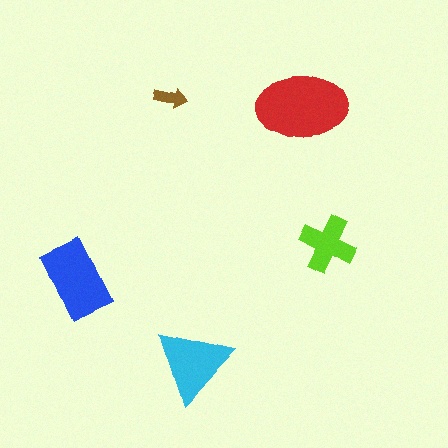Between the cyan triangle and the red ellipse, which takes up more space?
The red ellipse.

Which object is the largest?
The red ellipse.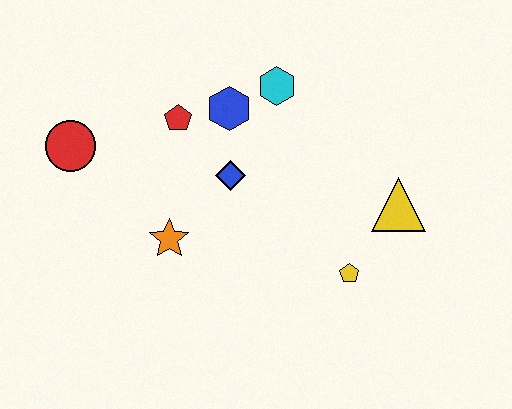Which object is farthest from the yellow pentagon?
The red circle is farthest from the yellow pentagon.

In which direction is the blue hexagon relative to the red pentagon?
The blue hexagon is to the right of the red pentagon.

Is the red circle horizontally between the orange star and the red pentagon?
No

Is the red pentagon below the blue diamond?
No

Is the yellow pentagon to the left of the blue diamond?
No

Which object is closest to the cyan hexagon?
The blue hexagon is closest to the cyan hexagon.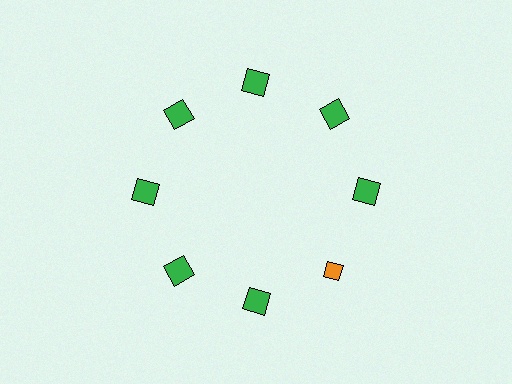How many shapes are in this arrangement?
There are 8 shapes arranged in a ring pattern.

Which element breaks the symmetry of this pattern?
The orange diamond at roughly the 4 o'clock position breaks the symmetry. All other shapes are green squares.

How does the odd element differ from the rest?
It differs in both color (orange instead of green) and shape (diamond instead of square).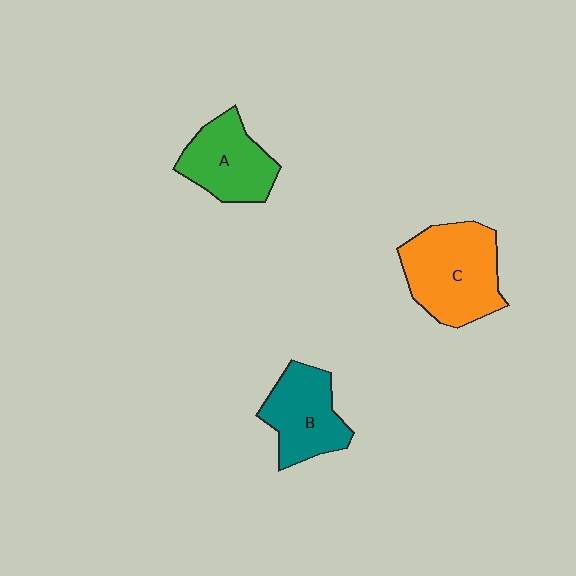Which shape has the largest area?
Shape C (orange).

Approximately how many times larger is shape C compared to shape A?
Approximately 1.4 times.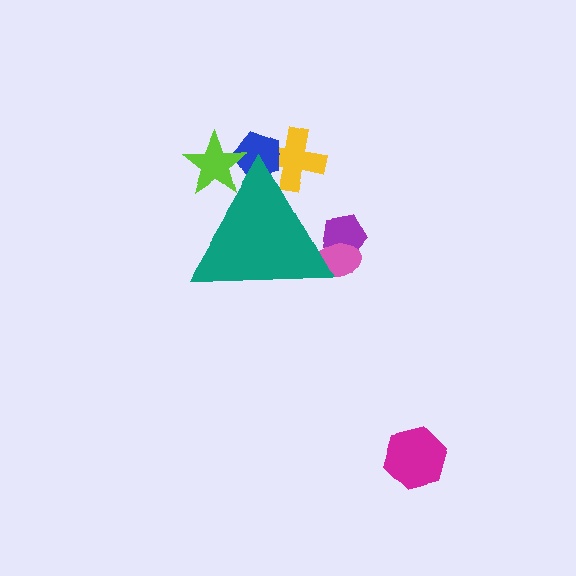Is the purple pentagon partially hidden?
Yes, the purple pentagon is partially hidden behind the teal triangle.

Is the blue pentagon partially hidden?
Yes, the blue pentagon is partially hidden behind the teal triangle.